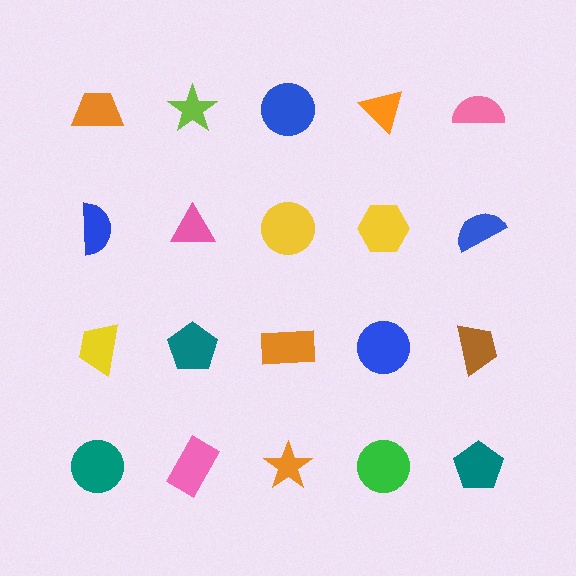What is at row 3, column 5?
A brown trapezoid.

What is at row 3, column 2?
A teal pentagon.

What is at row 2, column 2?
A pink triangle.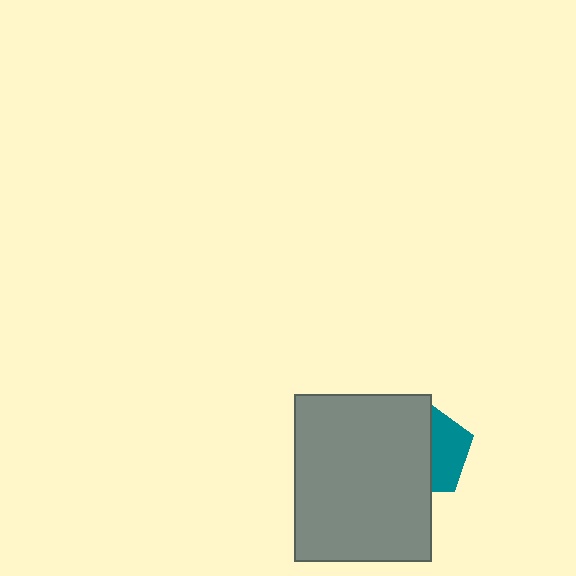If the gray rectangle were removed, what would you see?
You would see the complete teal pentagon.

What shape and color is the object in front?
The object in front is a gray rectangle.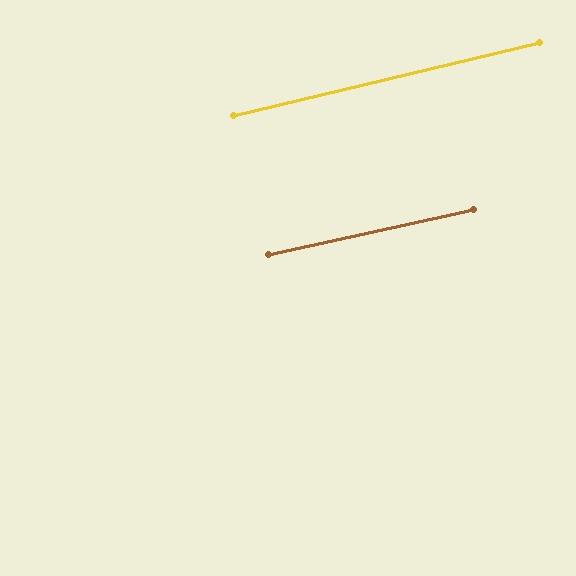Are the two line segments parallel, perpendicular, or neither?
Parallel — their directions differ by only 1.2°.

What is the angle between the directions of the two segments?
Approximately 1 degree.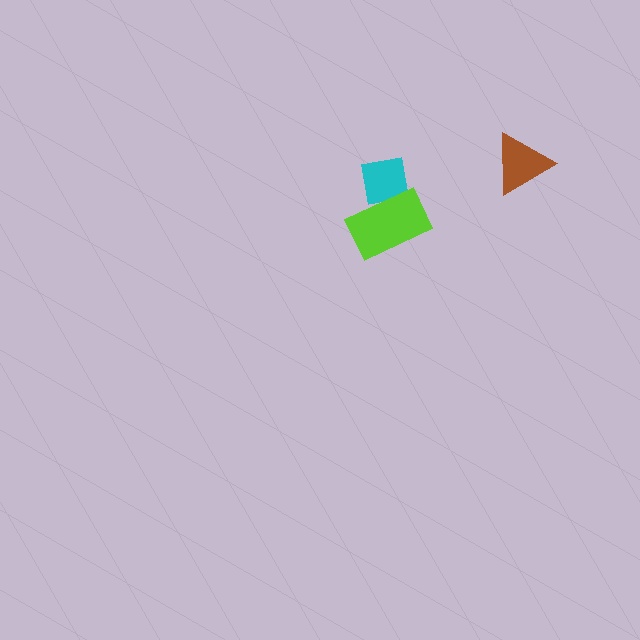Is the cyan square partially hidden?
Yes, it is partially covered by another shape.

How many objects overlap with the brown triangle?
0 objects overlap with the brown triangle.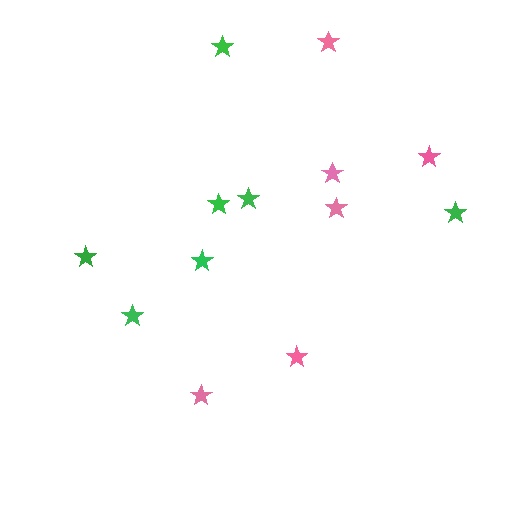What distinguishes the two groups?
There are 2 groups: one group of pink stars (6) and one group of green stars (7).